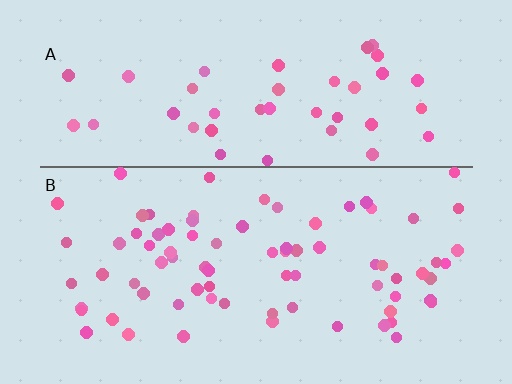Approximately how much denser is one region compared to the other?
Approximately 1.6× — region B over region A.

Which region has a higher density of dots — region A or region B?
B (the bottom).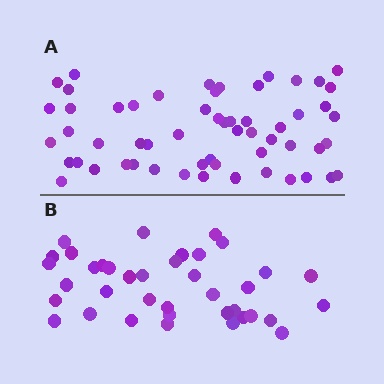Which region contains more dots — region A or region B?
Region A (the top region) has more dots.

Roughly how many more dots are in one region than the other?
Region A has approximately 20 more dots than region B.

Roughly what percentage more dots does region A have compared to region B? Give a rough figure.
About 50% more.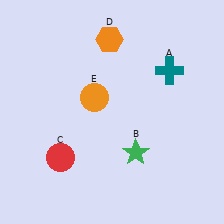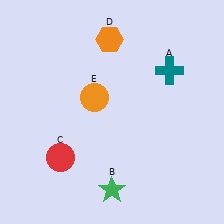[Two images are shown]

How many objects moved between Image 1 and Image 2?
1 object moved between the two images.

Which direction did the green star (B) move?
The green star (B) moved down.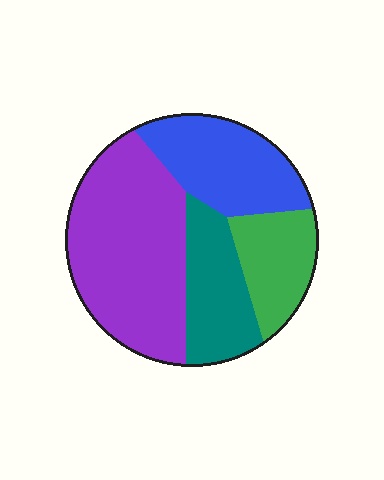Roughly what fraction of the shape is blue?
Blue covers roughly 25% of the shape.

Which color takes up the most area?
Purple, at roughly 45%.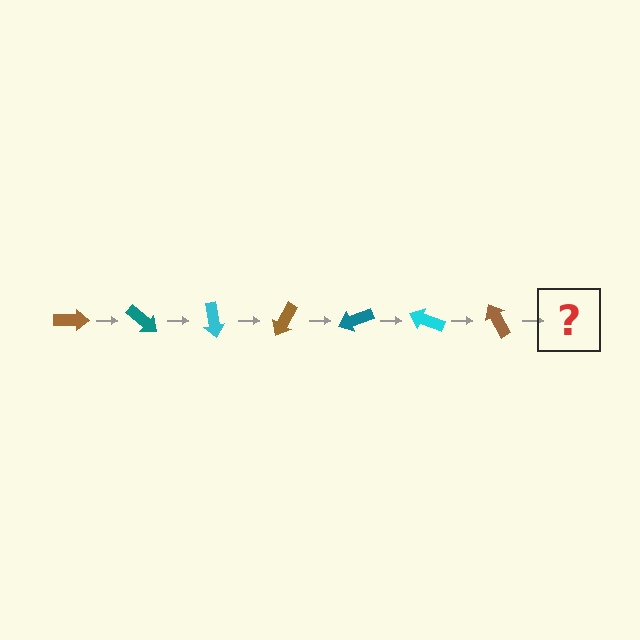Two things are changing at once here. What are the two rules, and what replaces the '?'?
The two rules are that it rotates 40 degrees each step and the color cycles through brown, teal, and cyan. The '?' should be a teal arrow, rotated 280 degrees from the start.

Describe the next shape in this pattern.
It should be a teal arrow, rotated 280 degrees from the start.